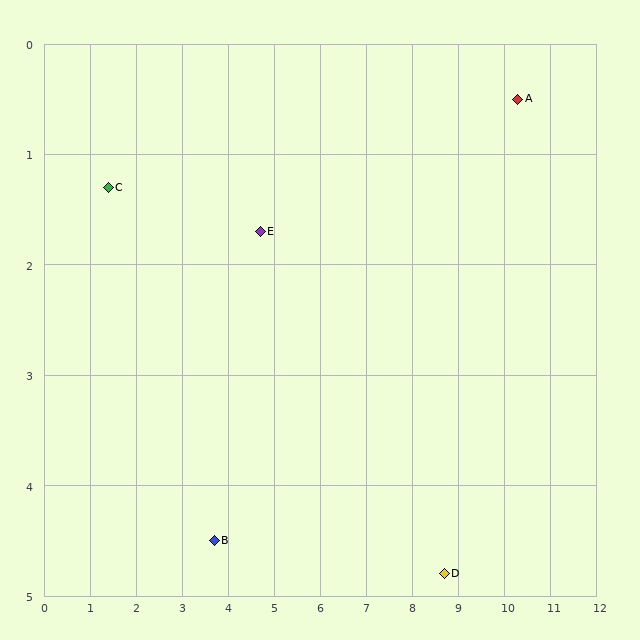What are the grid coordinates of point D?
Point D is at approximately (8.7, 4.8).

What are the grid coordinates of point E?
Point E is at approximately (4.7, 1.7).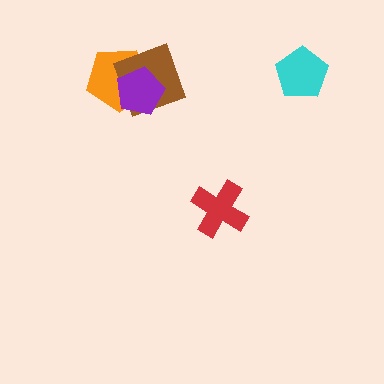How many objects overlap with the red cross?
0 objects overlap with the red cross.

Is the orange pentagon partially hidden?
Yes, it is partially covered by another shape.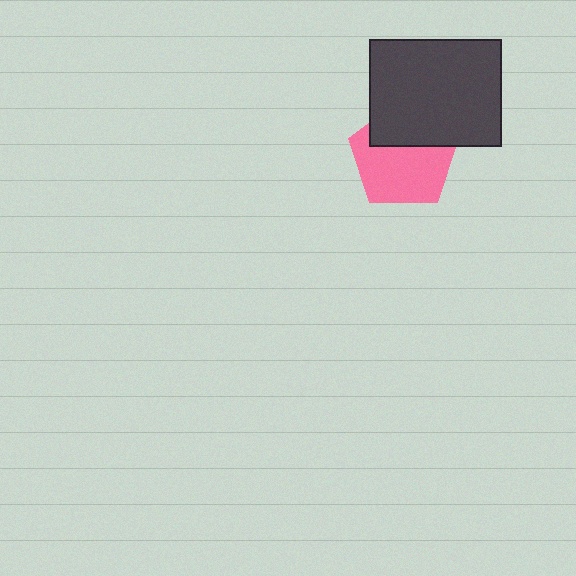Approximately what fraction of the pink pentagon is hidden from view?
Roughly 36% of the pink pentagon is hidden behind the dark gray rectangle.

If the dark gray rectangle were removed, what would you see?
You would see the complete pink pentagon.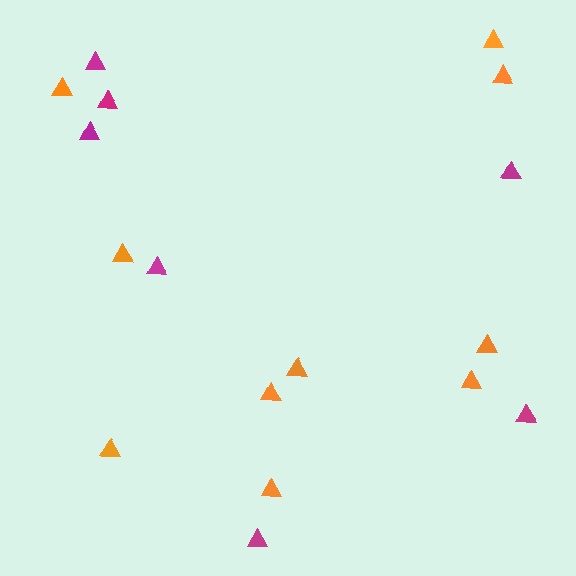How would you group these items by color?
There are 2 groups: one group of orange triangles (10) and one group of magenta triangles (7).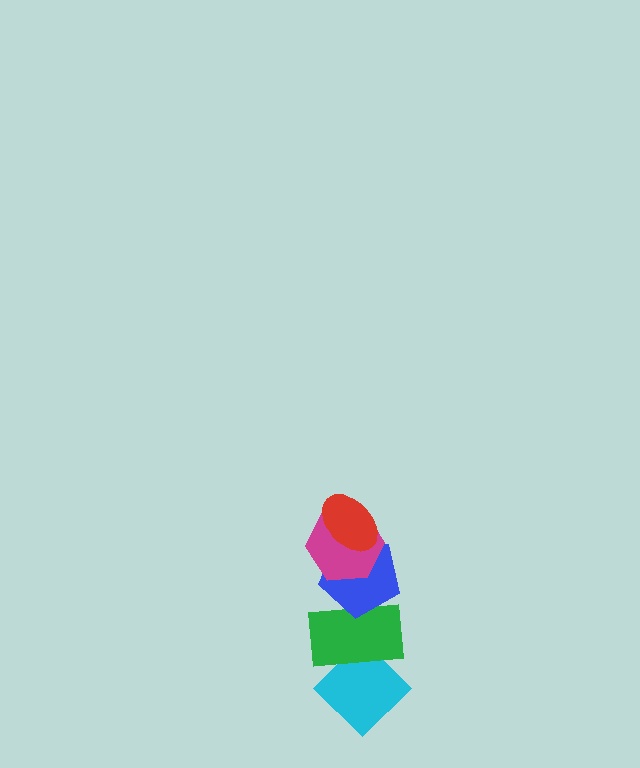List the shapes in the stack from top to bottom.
From top to bottom: the red ellipse, the magenta hexagon, the blue pentagon, the green rectangle, the cyan diamond.